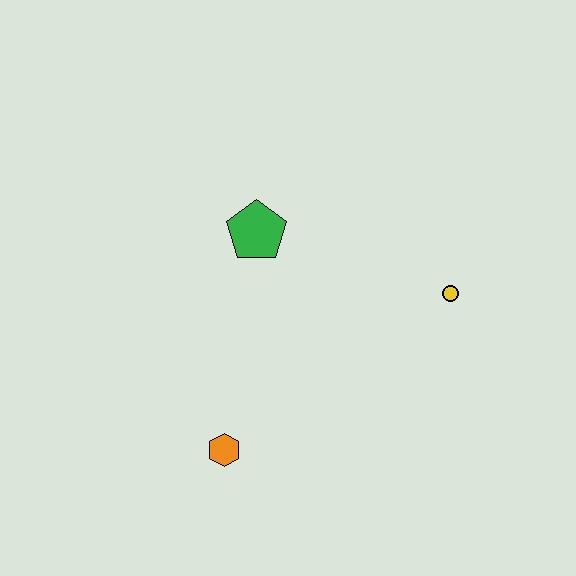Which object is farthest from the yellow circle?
The orange hexagon is farthest from the yellow circle.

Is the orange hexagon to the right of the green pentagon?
No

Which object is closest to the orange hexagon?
The green pentagon is closest to the orange hexagon.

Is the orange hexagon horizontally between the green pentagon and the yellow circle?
No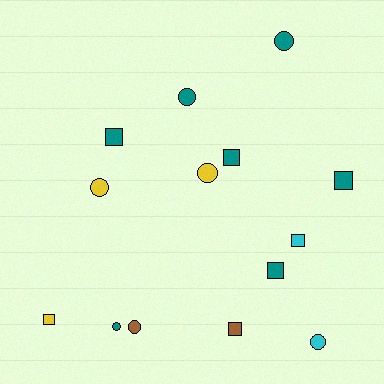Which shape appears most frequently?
Circle, with 7 objects.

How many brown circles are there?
There is 1 brown circle.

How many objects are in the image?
There are 14 objects.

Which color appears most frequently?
Teal, with 7 objects.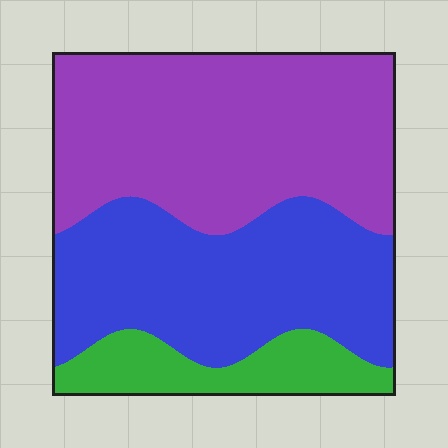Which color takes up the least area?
Green, at roughly 15%.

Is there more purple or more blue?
Purple.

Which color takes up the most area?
Purple, at roughly 50%.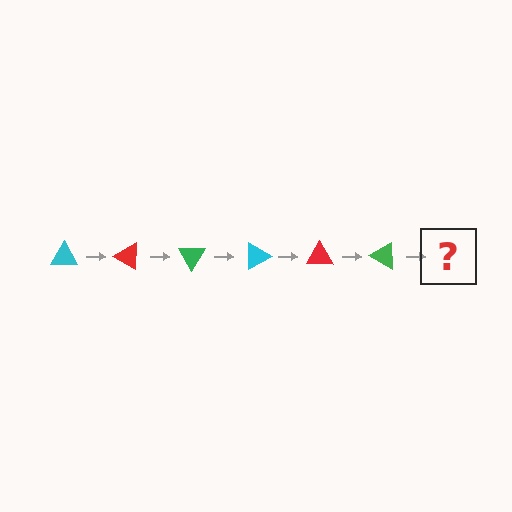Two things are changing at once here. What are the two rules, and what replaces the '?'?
The two rules are that it rotates 30 degrees each step and the color cycles through cyan, red, and green. The '?' should be a cyan triangle, rotated 180 degrees from the start.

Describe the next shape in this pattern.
It should be a cyan triangle, rotated 180 degrees from the start.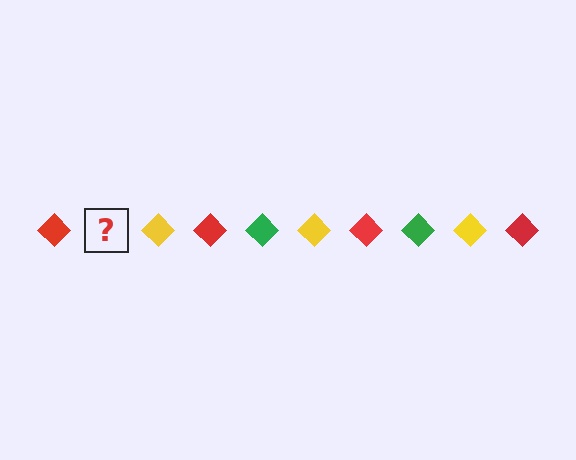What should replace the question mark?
The question mark should be replaced with a green diamond.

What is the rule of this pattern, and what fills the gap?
The rule is that the pattern cycles through red, green, yellow diamonds. The gap should be filled with a green diamond.